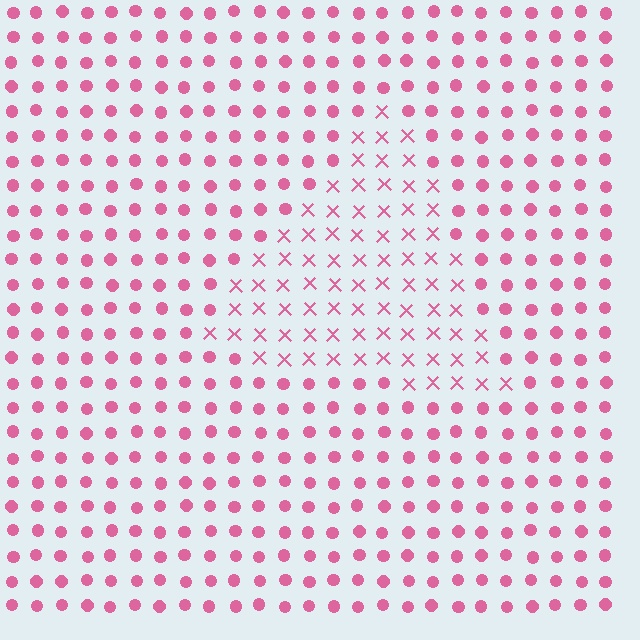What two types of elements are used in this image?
The image uses X marks inside the triangle region and circles outside it.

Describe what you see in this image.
The image is filled with small pink elements arranged in a uniform grid. A triangle-shaped region contains X marks, while the surrounding area contains circles. The boundary is defined purely by the change in element shape.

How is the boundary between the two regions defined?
The boundary is defined by a change in element shape: X marks inside vs. circles outside. All elements share the same color and spacing.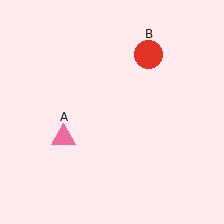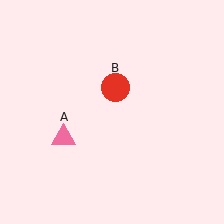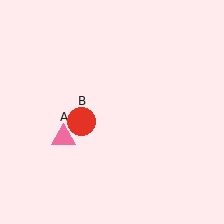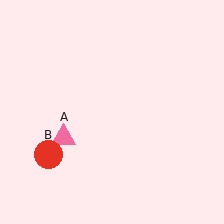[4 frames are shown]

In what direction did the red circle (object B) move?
The red circle (object B) moved down and to the left.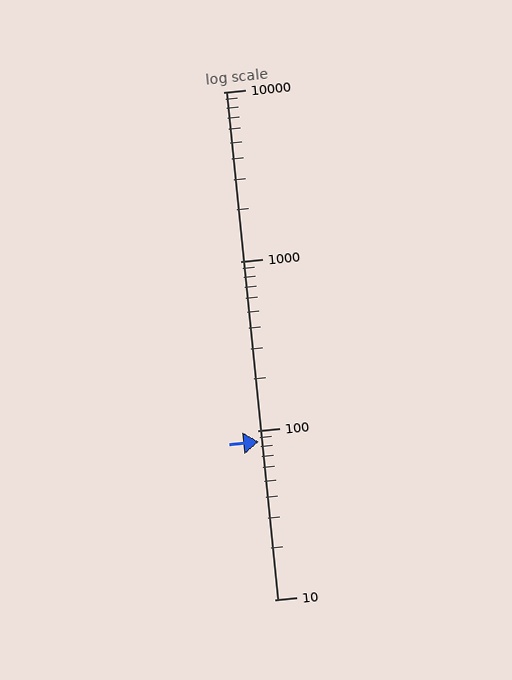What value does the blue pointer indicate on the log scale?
The pointer indicates approximately 86.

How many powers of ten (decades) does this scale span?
The scale spans 3 decades, from 10 to 10000.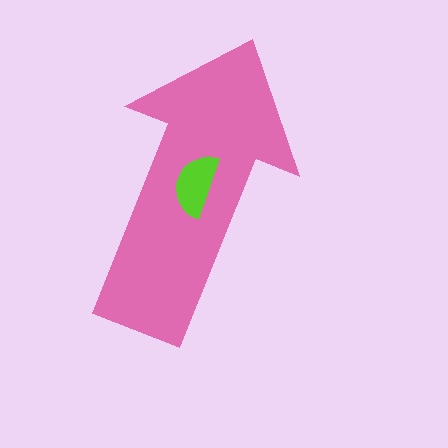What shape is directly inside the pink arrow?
The lime semicircle.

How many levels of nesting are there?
2.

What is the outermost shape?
The pink arrow.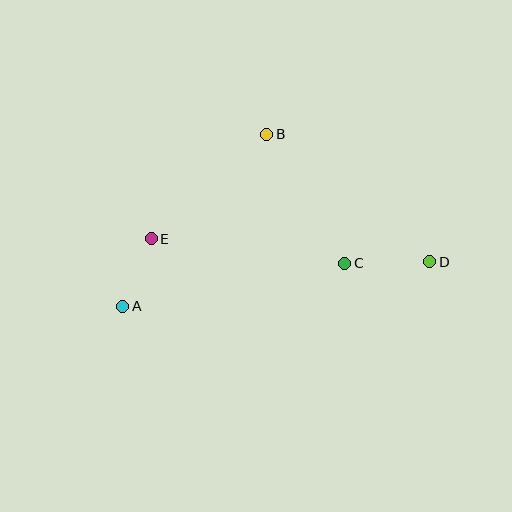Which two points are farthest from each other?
Points A and D are farthest from each other.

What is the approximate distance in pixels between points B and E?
The distance between B and E is approximately 156 pixels.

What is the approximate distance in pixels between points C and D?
The distance between C and D is approximately 85 pixels.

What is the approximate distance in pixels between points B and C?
The distance between B and C is approximately 151 pixels.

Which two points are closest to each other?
Points A and E are closest to each other.